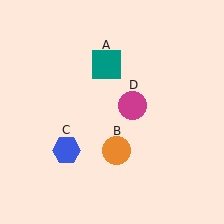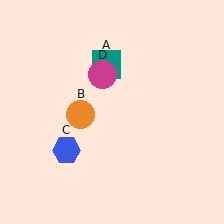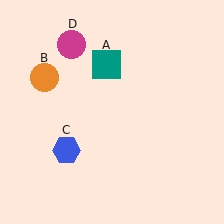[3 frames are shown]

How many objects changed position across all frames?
2 objects changed position: orange circle (object B), magenta circle (object D).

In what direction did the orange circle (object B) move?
The orange circle (object B) moved up and to the left.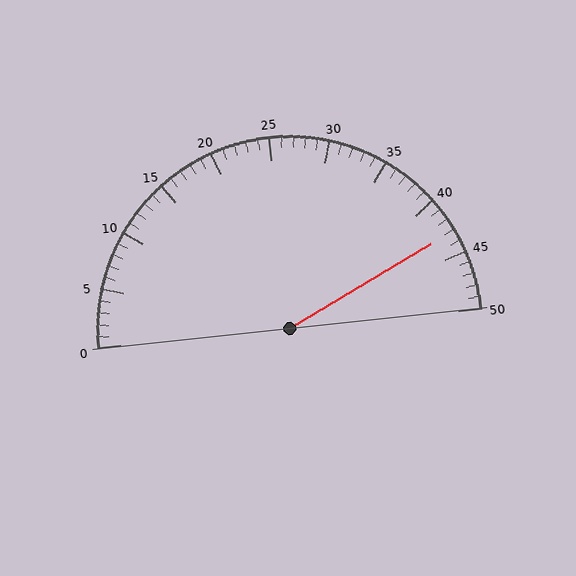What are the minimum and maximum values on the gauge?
The gauge ranges from 0 to 50.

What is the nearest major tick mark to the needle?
The nearest major tick mark is 45.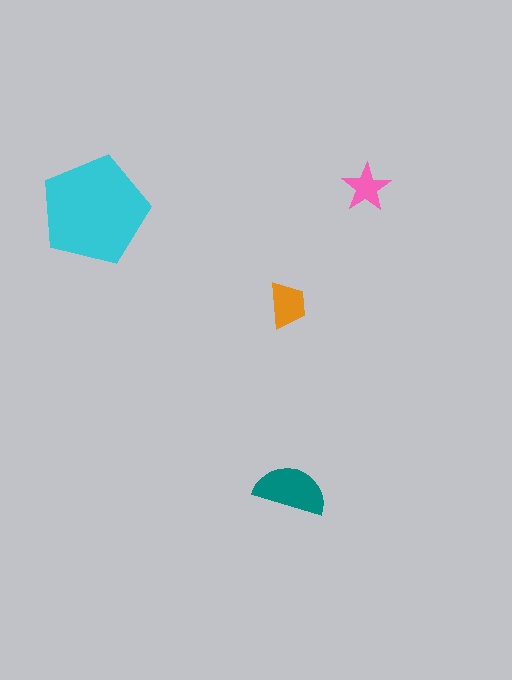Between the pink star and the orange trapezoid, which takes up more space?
The orange trapezoid.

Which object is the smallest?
The pink star.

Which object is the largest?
The cyan pentagon.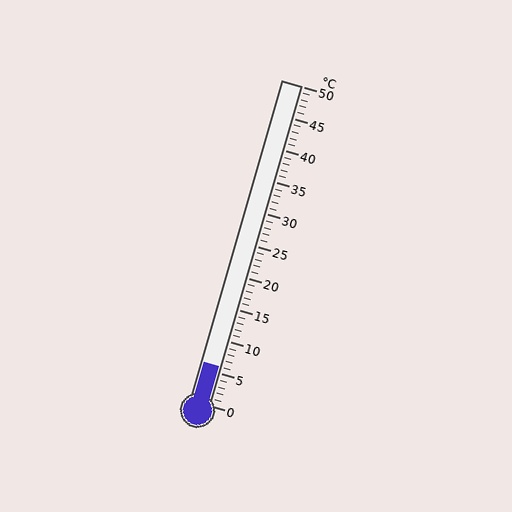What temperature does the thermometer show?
The thermometer shows approximately 6°C.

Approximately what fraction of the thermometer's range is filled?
The thermometer is filled to approximately 10% of its range.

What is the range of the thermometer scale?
The thermometer scale ranges from 0°C to 50°C.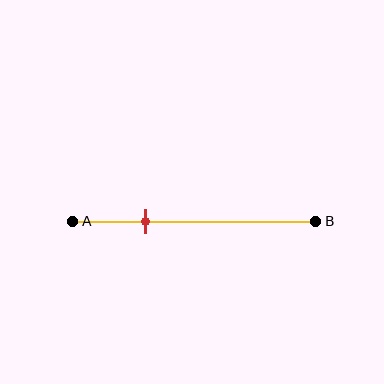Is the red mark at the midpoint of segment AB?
No, the mark is at about 30% from A, not at the 50% midpoint.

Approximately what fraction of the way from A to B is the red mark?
The red mark is approximately 30% of the way from A to B.